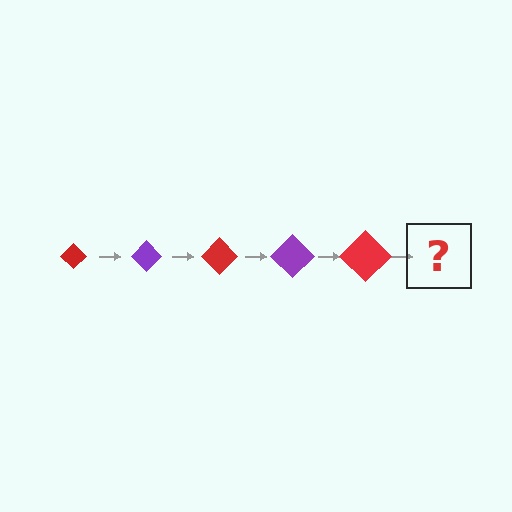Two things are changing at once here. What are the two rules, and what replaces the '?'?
The two rules are that the diamond grows larger each step and the color cycles through red and purple. The '?' should be a purple diamond, larger than the previous one.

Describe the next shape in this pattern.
It should be a purple diamond, larger than the previous one.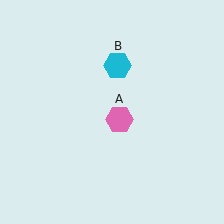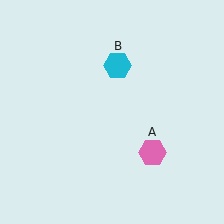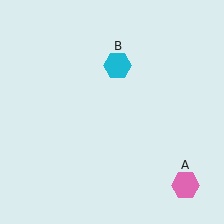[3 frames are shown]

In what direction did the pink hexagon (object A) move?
The pink hexagon (object A) moved down and to the right.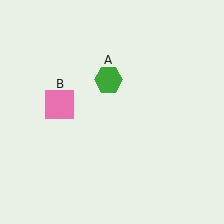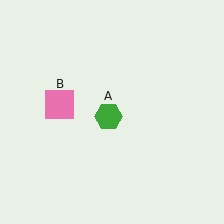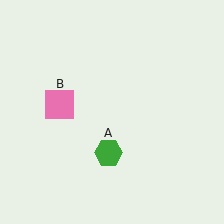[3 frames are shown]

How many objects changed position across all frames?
1 object changed position: green hexagon (object A).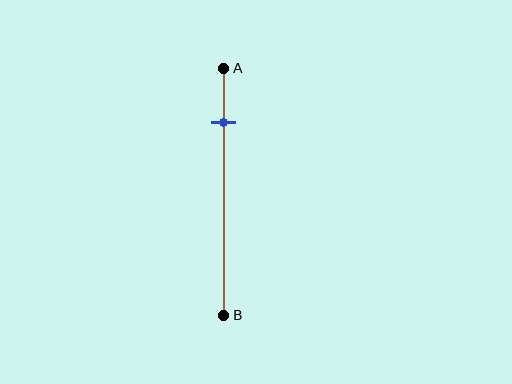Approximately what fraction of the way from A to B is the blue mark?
The blue mark is approximately 20% of the way from A to B.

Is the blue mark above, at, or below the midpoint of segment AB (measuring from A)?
The blue mark is above the midpoint of segment AB.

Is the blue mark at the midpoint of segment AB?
No, the mark is at about 20% from A, not at the 50% midpoint.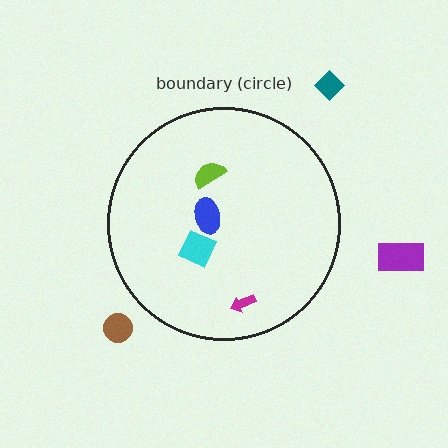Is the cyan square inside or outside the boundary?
Inside.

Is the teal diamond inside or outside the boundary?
Outside.